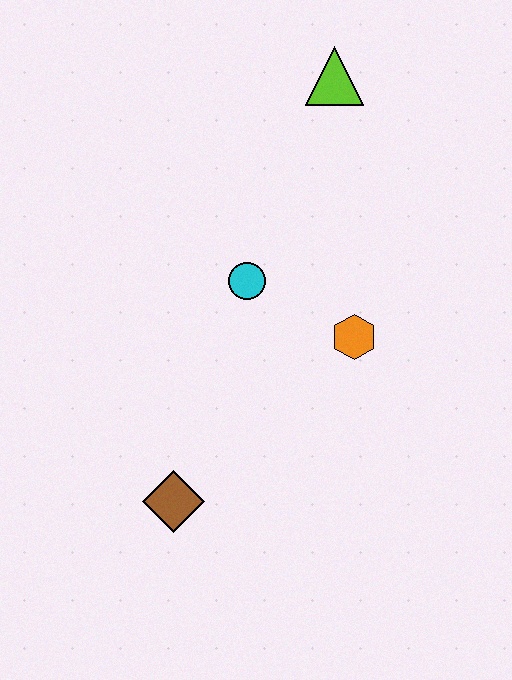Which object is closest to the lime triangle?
The cyan circle is closest to the lime triangle.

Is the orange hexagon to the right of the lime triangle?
Yes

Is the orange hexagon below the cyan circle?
Yes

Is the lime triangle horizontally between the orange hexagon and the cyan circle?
Yes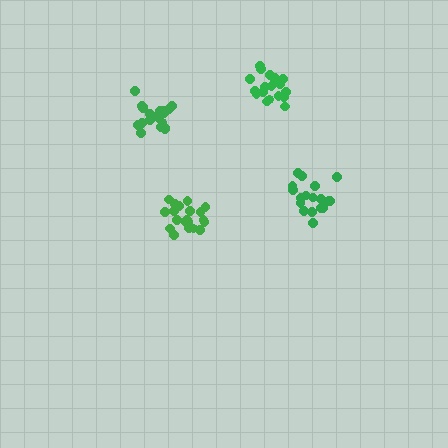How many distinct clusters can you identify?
There are 4 distinct clusters.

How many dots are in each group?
Group 1: 18 dots, Group 2: 19 dots, Group 3: 20 dots, Group 4: 20 dots (77 total).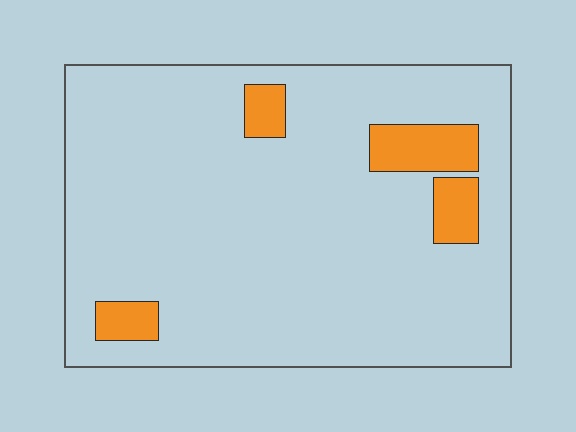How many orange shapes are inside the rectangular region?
4.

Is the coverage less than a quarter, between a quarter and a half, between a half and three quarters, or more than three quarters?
Less than a quarter.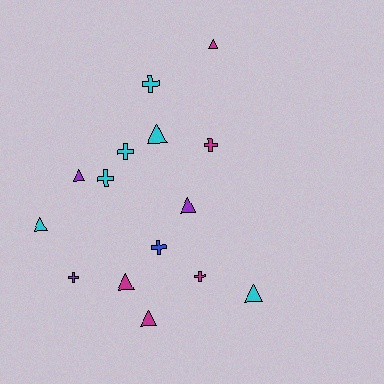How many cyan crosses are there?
There are 3 cyan crosses.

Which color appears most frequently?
Cyan, with 6 objects.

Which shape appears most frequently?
Triangle, with 8 objects.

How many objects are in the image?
There are 15 objects.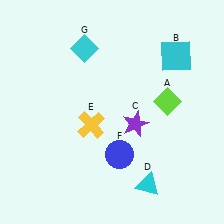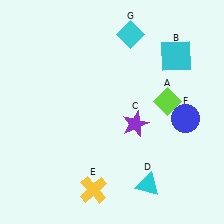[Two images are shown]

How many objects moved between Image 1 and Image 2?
3 objects moved between the two images.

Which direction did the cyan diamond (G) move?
The cyan diamond (G) moved right.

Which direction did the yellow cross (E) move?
The yellow cross (E) moved down.